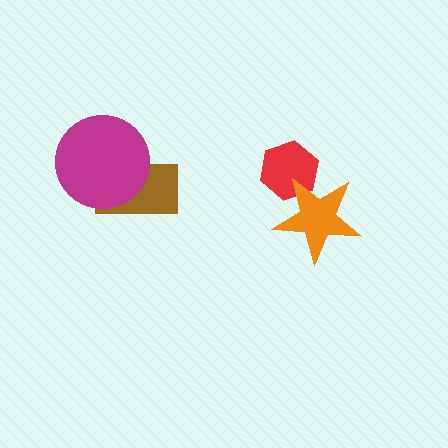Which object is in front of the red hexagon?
The orange star is in front of the red hexagon.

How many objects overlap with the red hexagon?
1 object overlaps with the red hexagon.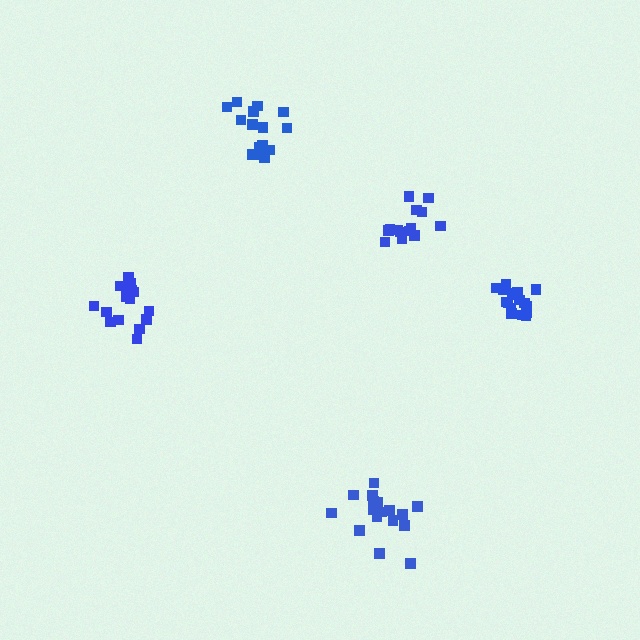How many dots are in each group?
Group 1: 17 dots, Group 2: 15 dots, Group 3: 15 dots, Group 4: 17 dots, Group 5: 14 dots (78 total).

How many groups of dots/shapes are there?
There are 5 groups.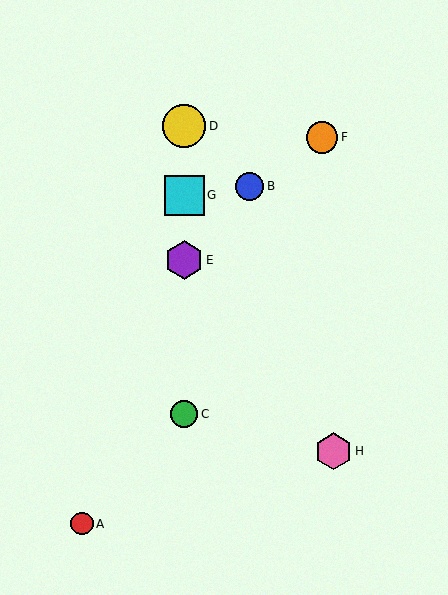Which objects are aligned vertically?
Objects C, D, E, G are aligned vertically.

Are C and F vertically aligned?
No, C is at x≈184 and F is at x≈322.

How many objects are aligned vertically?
4 objects (C, D, E, G) are aligned vertically.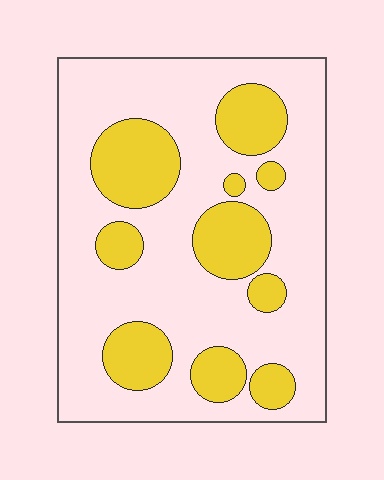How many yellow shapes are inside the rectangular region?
10.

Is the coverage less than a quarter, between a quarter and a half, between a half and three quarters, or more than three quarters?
Between a quarter and a half.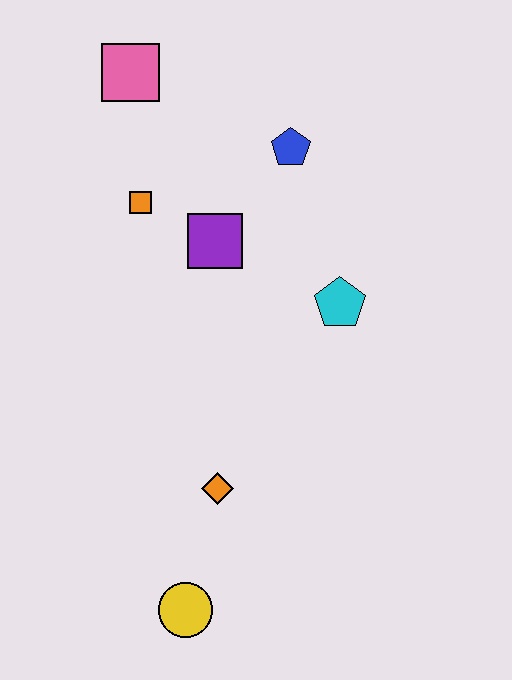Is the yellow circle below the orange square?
Yes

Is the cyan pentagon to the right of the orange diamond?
Yes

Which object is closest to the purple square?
The orange square is closest to the purple square.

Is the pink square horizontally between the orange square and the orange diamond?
No